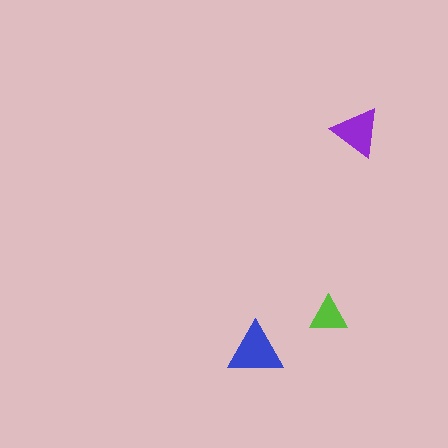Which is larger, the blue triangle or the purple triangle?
The blue one.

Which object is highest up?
The purple triangle is topmost.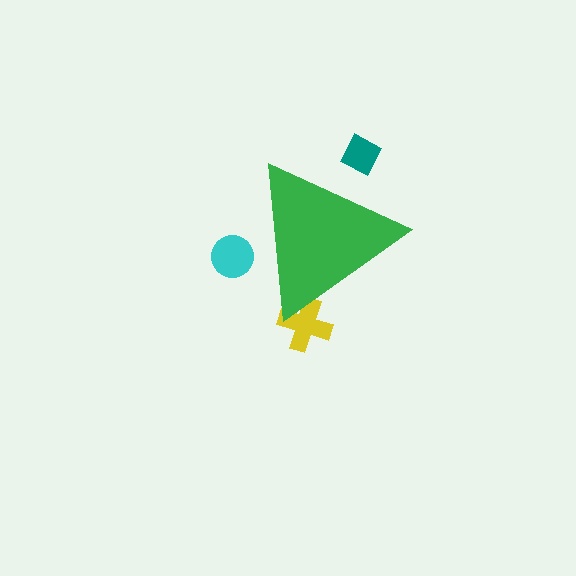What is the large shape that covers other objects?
A green triangle.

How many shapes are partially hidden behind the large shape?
3 shapes are partially hidden.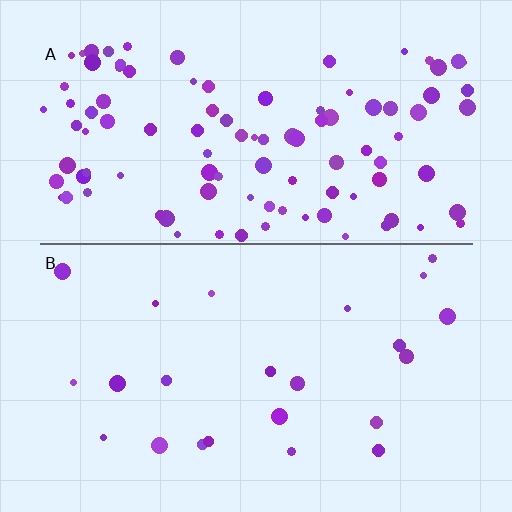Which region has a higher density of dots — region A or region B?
A (the top).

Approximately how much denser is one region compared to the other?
Approximately 4.3× — region A over region B.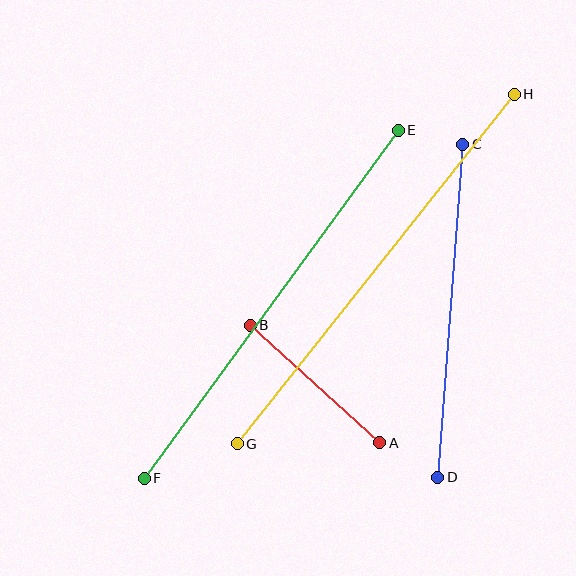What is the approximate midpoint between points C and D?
The midpoint is at approximately (450, 311) pixels.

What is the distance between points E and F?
The distance is approximately 431 pixels.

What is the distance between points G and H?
The distance is approximately 446 pixels.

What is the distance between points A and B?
The distance is approximately 175 pixels.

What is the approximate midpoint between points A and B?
The midpoint is at approximately (315, 384) pixels.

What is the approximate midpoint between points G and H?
The midpoint is at approximately (376, 269) pixels.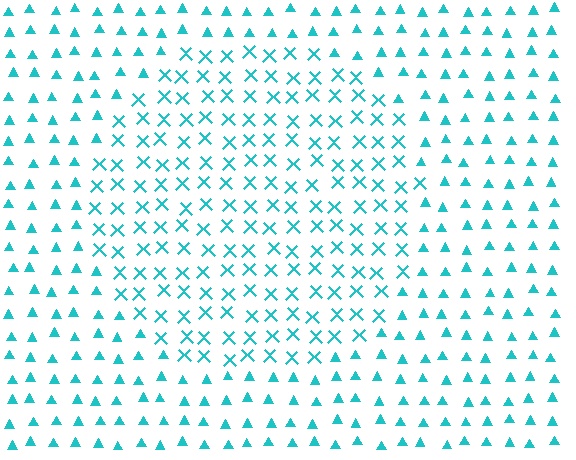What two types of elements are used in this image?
The image uses X marks inside the circle region and triangles outside it.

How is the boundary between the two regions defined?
The boundary is defined by a change in element shape: X marks inside vs. triangles outside. All elements share the same color and spacing.